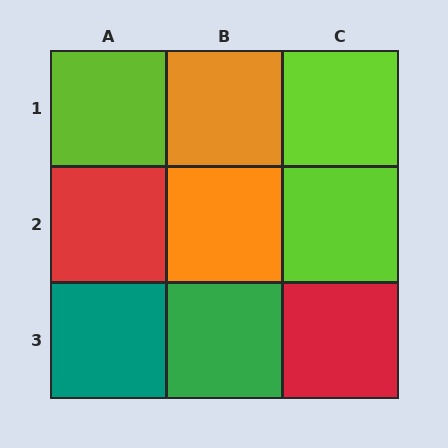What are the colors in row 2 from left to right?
Red, orange, lime.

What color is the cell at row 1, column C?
Lime.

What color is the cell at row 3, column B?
Green.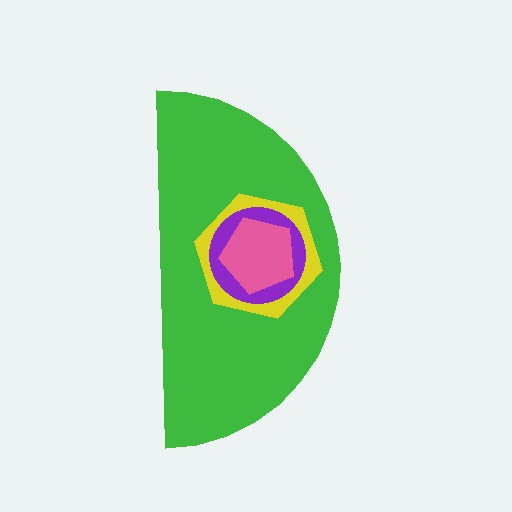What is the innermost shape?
The pink pentagon.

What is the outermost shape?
The green semicircle.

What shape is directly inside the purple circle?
The pink pentagon.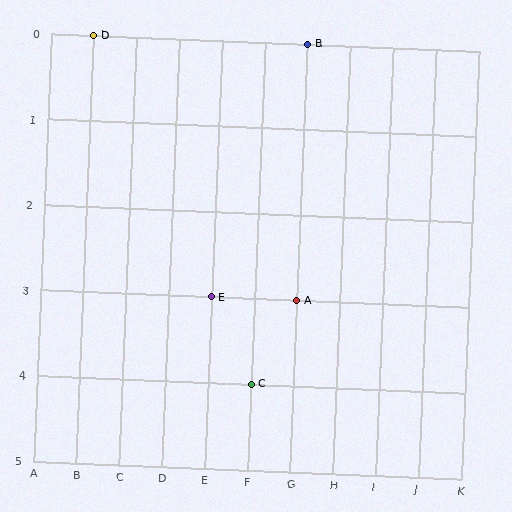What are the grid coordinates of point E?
Point E is at grid coordinates (E, 3).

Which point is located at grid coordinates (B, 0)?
Point D is at (B, 0).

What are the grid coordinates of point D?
Point D is at grid coordinates (B, 0).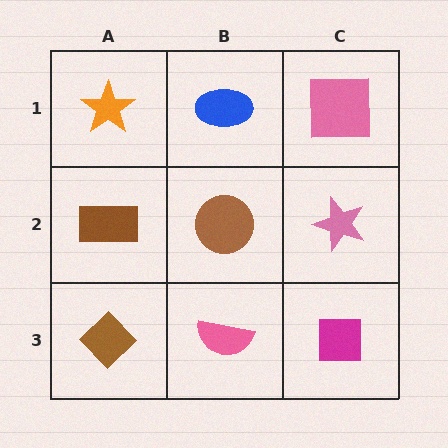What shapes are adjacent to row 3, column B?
A brown circle (row 2, column B), a brown diamond (row 3, column A), a magenta square (row 3, column C).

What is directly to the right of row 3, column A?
A pink semicircle.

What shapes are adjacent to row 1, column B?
A brown circle (row 2, column B), an orange star (row 1, column A), a pink square (row 1, column C).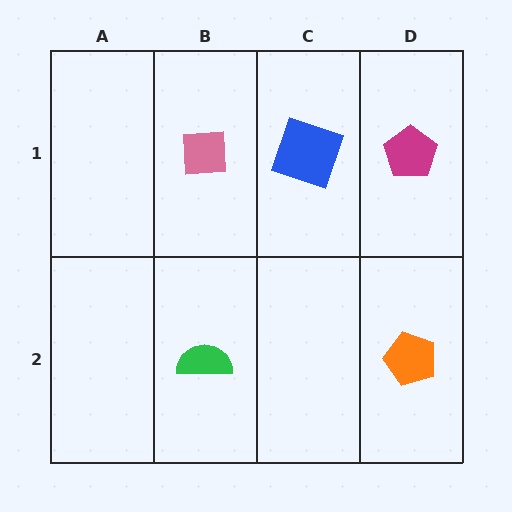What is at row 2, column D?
An orange pentagon.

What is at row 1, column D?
A magenta pentagon.